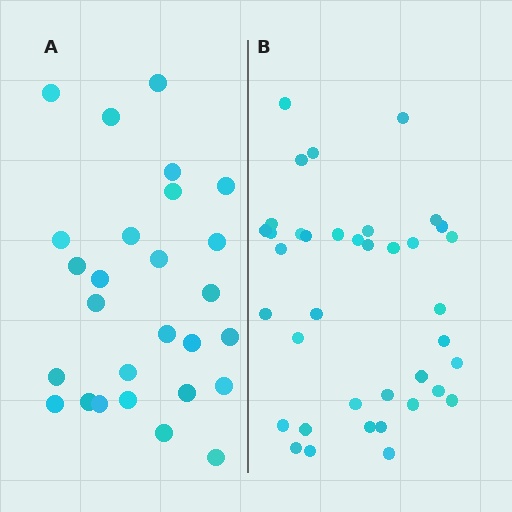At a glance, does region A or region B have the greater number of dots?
Region B (the right region) has more dots.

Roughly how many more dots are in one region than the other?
Region B has roughly 12 or so more dots than region A.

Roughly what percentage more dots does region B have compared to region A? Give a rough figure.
About 40% more.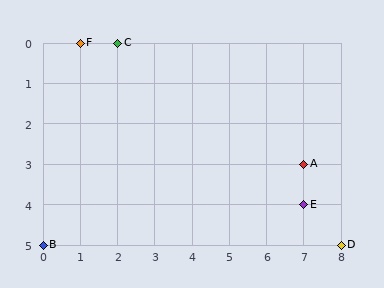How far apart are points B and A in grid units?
Points B and A are 7 columns and 2 rows apart (about 7.3 grid units diagonally).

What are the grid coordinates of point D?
Point D is at grid coordinates (8, 5).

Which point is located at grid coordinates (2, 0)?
Point C is at (2, 0).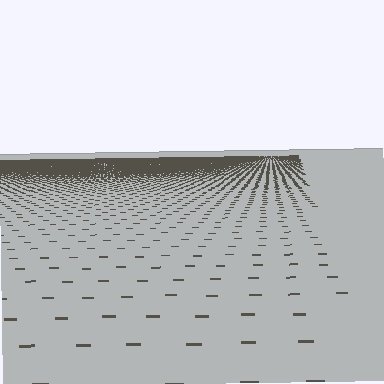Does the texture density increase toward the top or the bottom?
Density increases toward the top.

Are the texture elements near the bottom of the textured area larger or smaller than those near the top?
Larger. Near the bottom, elements are closer to the viewer and appear at a bigger on-screen size.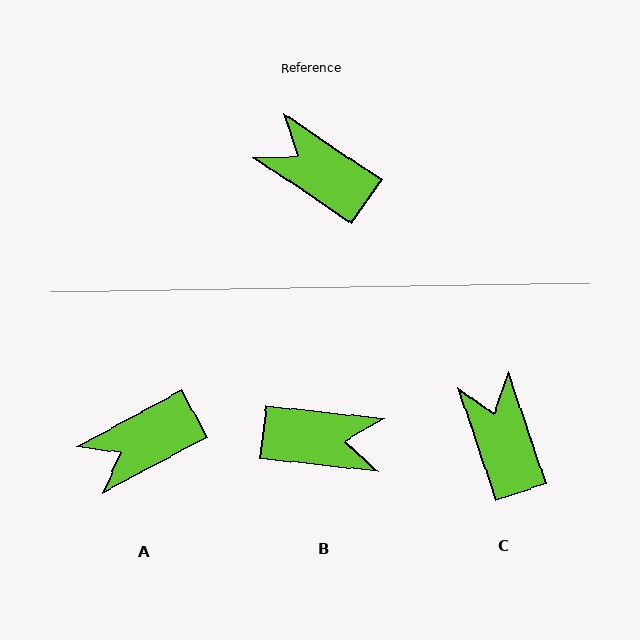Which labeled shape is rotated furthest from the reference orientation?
B, about 152 degrees away.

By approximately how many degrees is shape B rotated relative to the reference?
Approximately 152 degrees clockwise.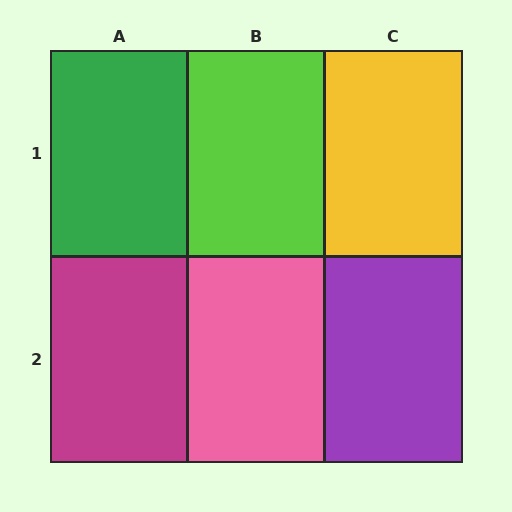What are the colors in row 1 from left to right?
Green, lime, yellow.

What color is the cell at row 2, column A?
Magenta.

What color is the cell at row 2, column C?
Purple.